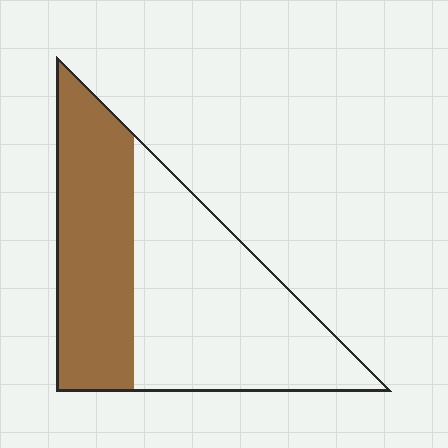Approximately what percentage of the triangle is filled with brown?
Approximately 40%.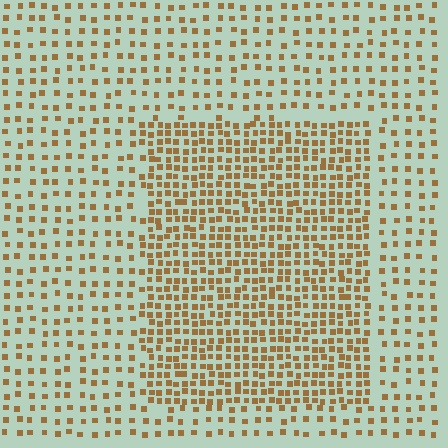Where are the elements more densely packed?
The elements are more densely packed inside the rectangle boundary.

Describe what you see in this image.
The image contains small brown elements arranged at two different densities. A rectangle-shaped region is visible where the elements are more densely packed than the surrounding area.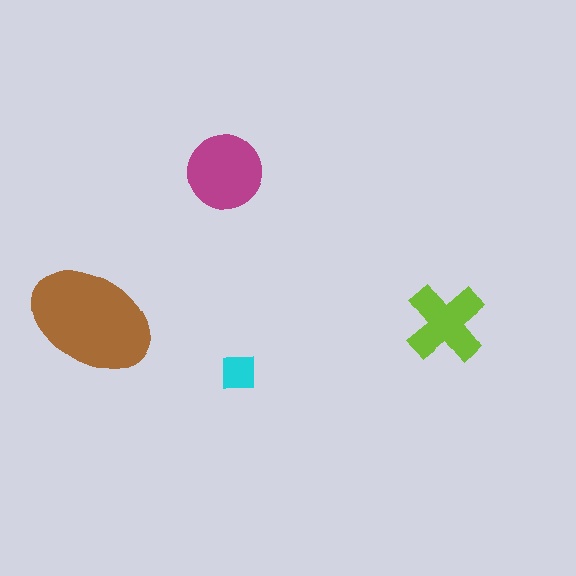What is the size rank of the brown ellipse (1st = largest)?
1st.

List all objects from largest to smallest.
The brown ellipse, the magenta circle, the lime cross, the cyan square.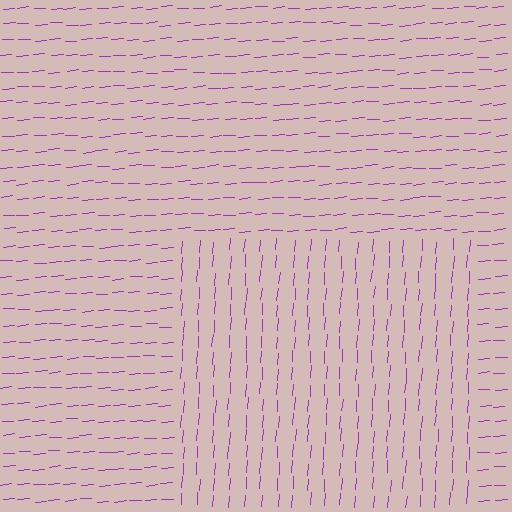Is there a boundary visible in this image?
Yes, there is a texture boundary formed by a change in line orientation.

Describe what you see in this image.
The image is filled with small purple line segments. A rectangle region in the image has lines oriented differently from the surrounding lines, creating a visible texture boundary.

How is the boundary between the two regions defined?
The boundary is defined purely by a change in line orientation (approximately 82 degrees difference). All lines are the same color and thickness.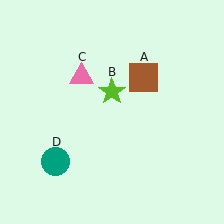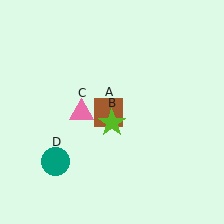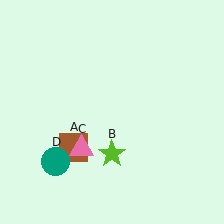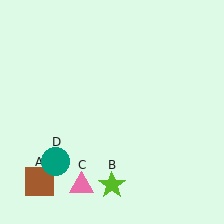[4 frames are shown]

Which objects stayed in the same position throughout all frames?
Teal circle (object D) remained stationary.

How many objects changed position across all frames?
3 objects changed position: brown square (object A), lime star (object B), pink triangle (object C).